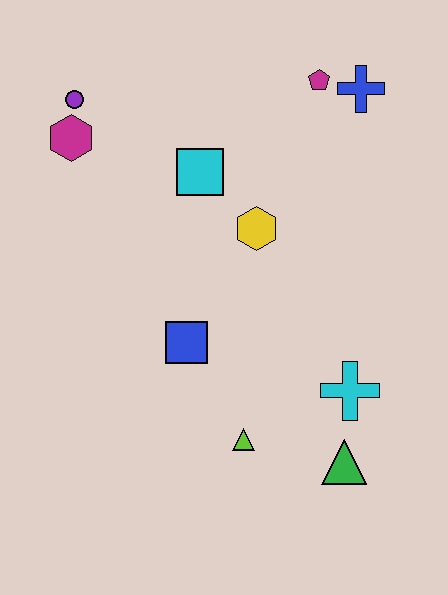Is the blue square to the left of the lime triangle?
Yes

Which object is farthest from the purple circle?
The green triangle is farthest from the purple circle.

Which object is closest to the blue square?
The lime triangle is closest to the blue square.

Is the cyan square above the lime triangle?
Yes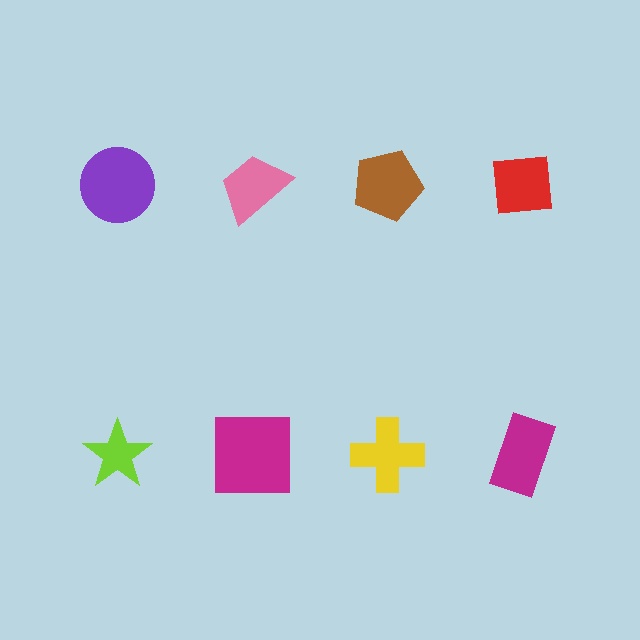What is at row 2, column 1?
A lime star.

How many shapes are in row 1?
4 shapes.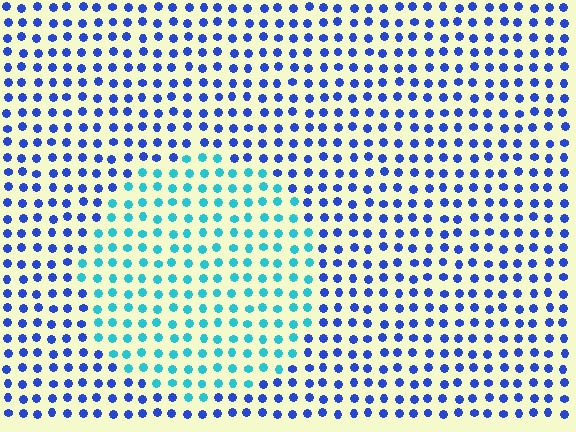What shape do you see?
I see a circle.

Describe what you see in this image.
The image is filled with small blue elements in a uniform arrangement. A circle-shaped region is visible where the elements are tinted to a slightly different hue, forming a subtle color boundary.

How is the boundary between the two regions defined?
The boundary is defined purely by a slight shift in hue (about 46 degrees). Spacing, size, and orientation are identical on both sides.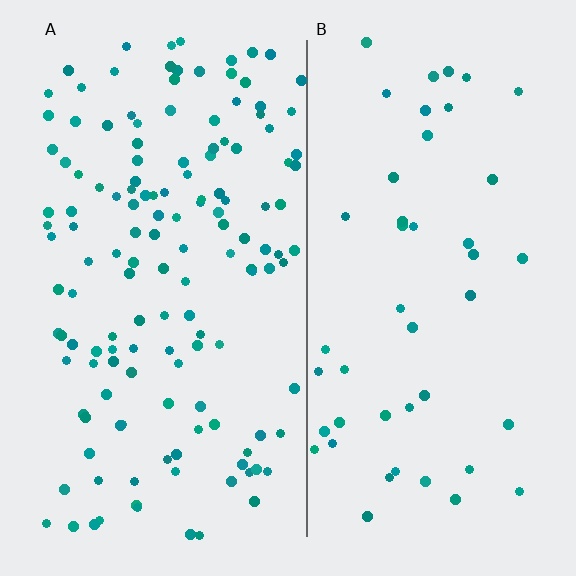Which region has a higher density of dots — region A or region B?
A (the left).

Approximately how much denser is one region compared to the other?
Approximately 3.1× — region A over region B.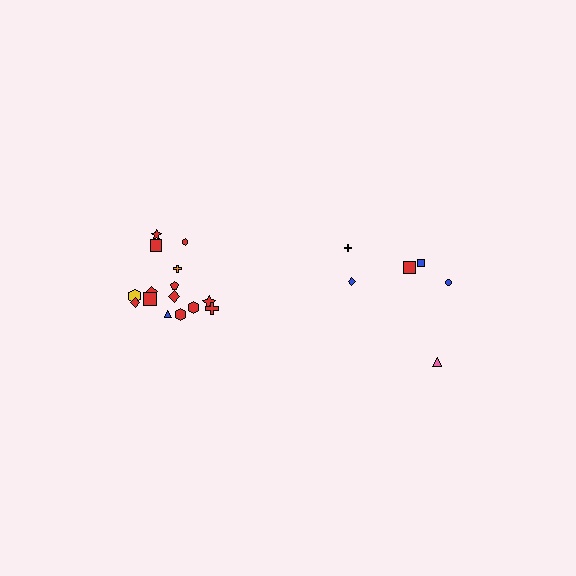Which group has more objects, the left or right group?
The left group.